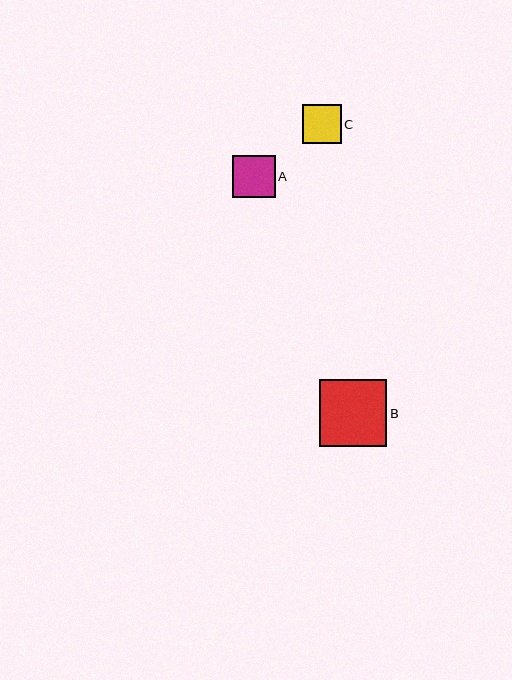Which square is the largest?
Square B is the largest with a size of approximately 67 pixels.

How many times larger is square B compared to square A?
Square B is approximately 1.6 times the size of square A.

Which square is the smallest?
Square C is the smallest with a size of approximately 39 pixels.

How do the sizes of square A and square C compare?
Square A and square C are approximately the same size.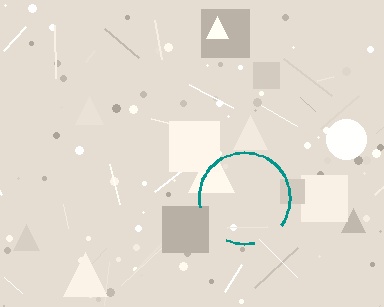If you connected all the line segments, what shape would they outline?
They would outline a circle.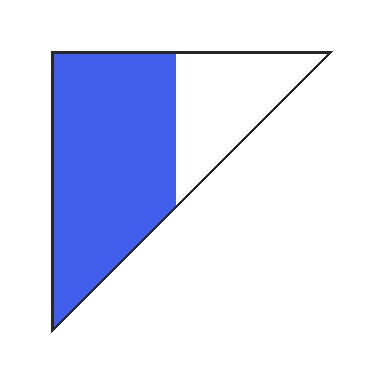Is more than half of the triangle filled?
Yes.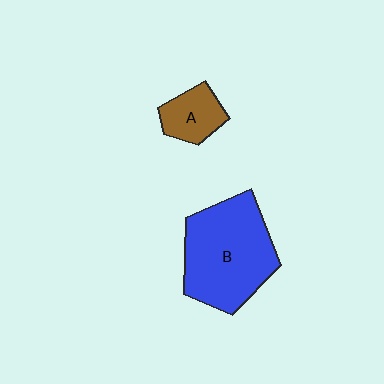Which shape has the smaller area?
Shape A (brown).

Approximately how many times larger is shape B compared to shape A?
Approximately 3.0 times.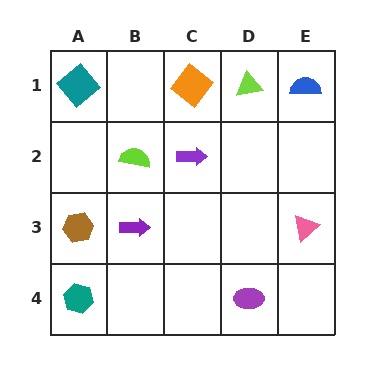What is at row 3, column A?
A brown hexagon.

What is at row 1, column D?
A lime triangle.